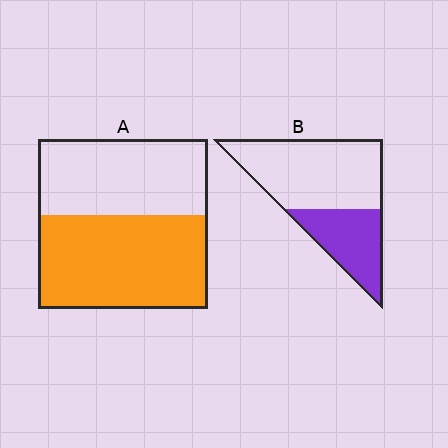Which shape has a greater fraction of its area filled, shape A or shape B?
Shape A.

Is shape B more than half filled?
No.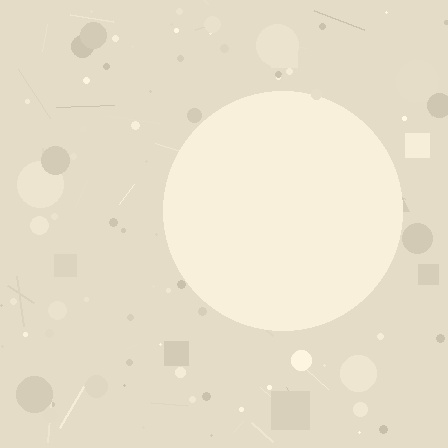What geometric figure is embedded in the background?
A circle is embedded in the background.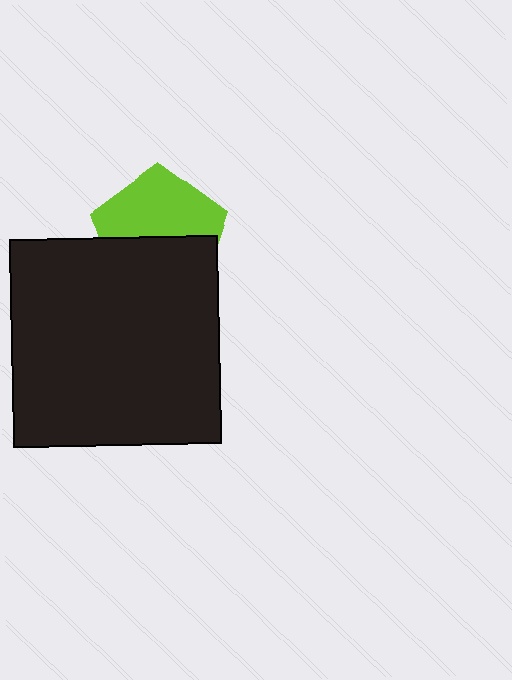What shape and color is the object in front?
The object in front is a black square.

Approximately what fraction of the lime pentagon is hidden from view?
Roughly 48% of the lime pentagon is hidden behind the black square.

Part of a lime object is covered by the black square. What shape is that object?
It is a pentagon.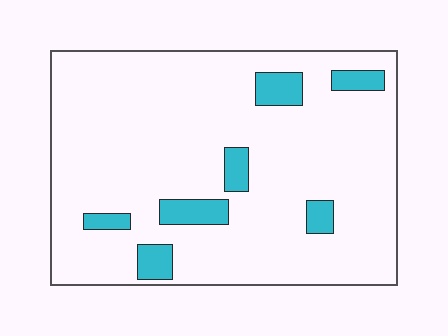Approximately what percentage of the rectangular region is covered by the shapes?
Approximately 10%.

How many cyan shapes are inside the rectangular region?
7.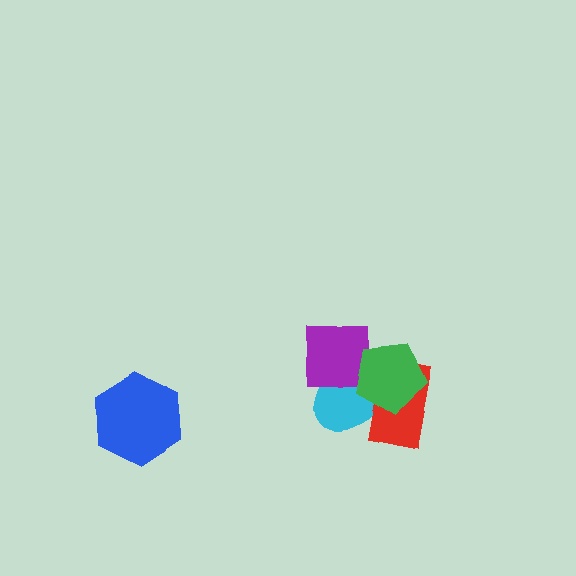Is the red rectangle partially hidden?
Yes, it is partially covered by another shape.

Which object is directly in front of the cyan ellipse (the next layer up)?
The red rectangle is directly in front of the cyan ellipse.